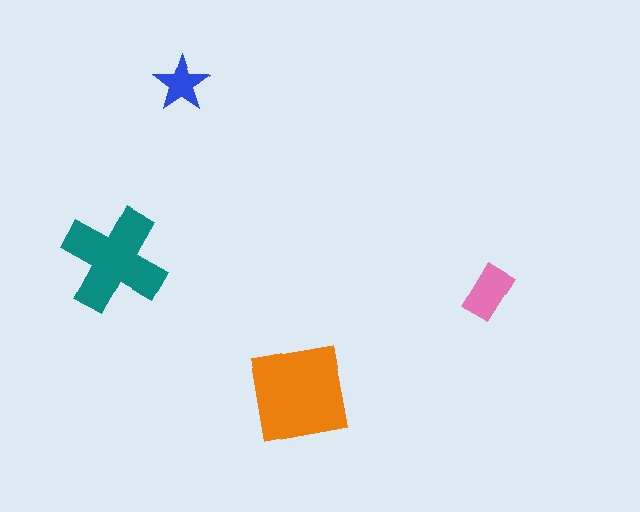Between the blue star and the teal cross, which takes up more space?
The teal cross.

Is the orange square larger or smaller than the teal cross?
Larger.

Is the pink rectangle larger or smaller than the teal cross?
Smaller.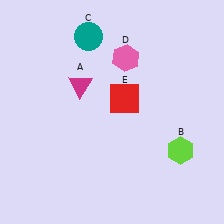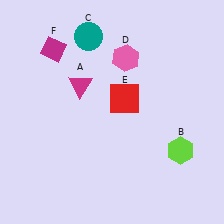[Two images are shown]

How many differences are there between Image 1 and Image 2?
There is 1 difference between the two images.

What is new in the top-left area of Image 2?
A magenta diamond (F) was added in the top-left area of Image 2.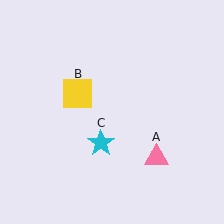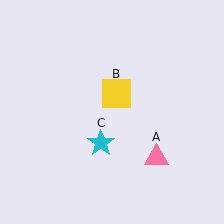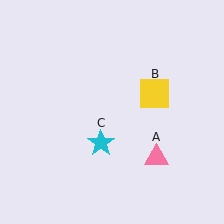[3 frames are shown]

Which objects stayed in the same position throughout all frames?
Pink triangle (object A) and cyan star (object C) remained stationary.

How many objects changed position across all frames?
1 object changed position: yellow square (object B).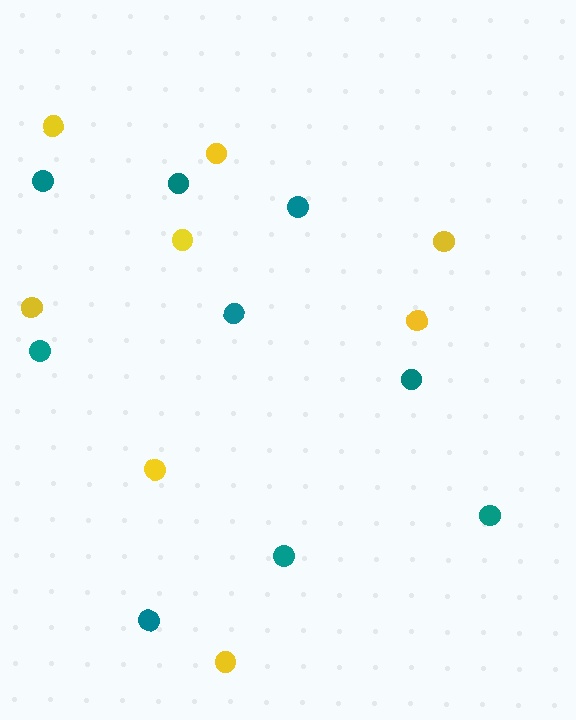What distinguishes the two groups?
There are 2 groups: one group of yellow circles (8) and one group of teal circles (9).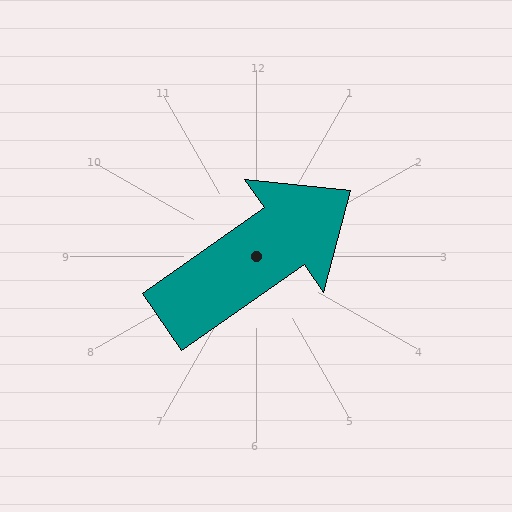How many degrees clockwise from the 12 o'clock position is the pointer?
Approximately 55 degrees.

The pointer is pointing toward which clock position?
Roughly 2 o'clock.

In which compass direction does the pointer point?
Northeast.